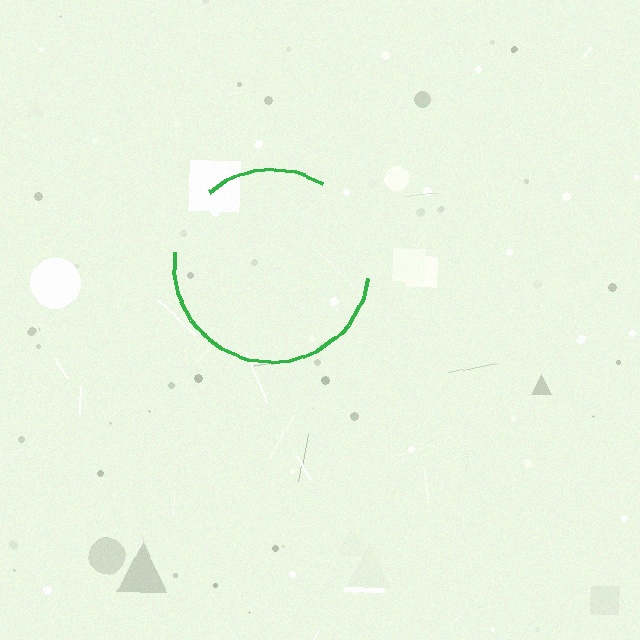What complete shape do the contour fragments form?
The contour fragments form a circle.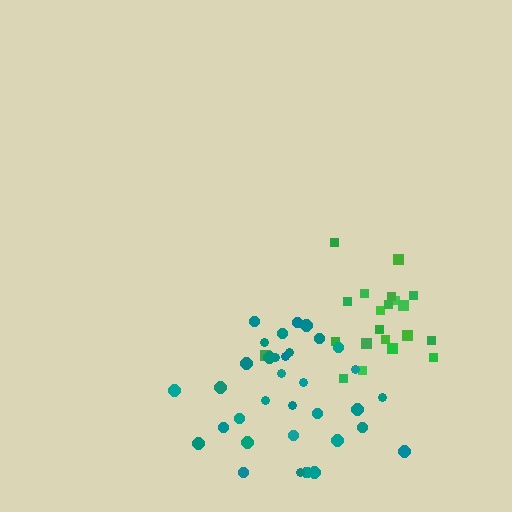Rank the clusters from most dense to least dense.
green, teal.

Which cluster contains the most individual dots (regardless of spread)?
Teal (35).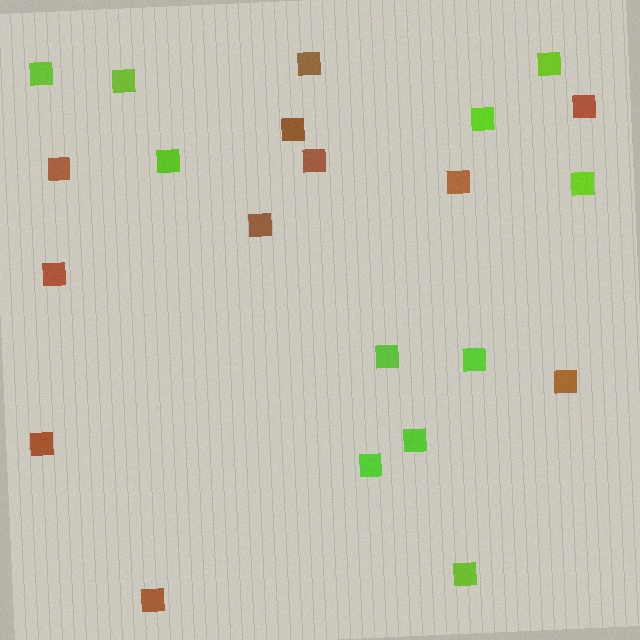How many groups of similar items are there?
There are 2 groups: one group of brown squares (11) and one group of lime squares (11).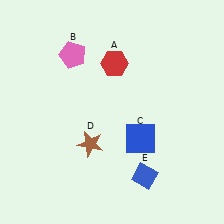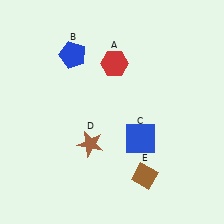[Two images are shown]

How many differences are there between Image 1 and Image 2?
There are 2 differences between the two images.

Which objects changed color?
B changed from pink to blue. E changed from blue to brown.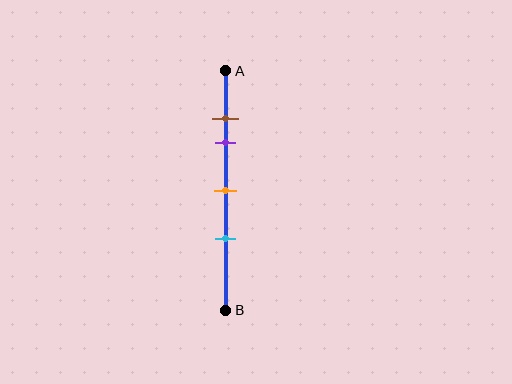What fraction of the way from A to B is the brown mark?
The brown mark is approximately 20% (0.2) of the way from A to B.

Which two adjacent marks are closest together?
The brown and purple marks are the closest adjacent pair.